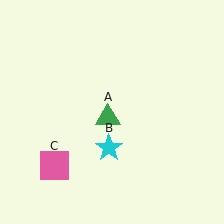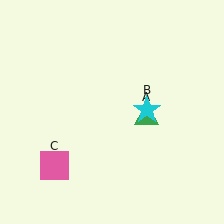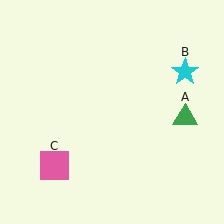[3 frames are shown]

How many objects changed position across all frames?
2 objects changed position: green triangle (object A), cyan star (object B).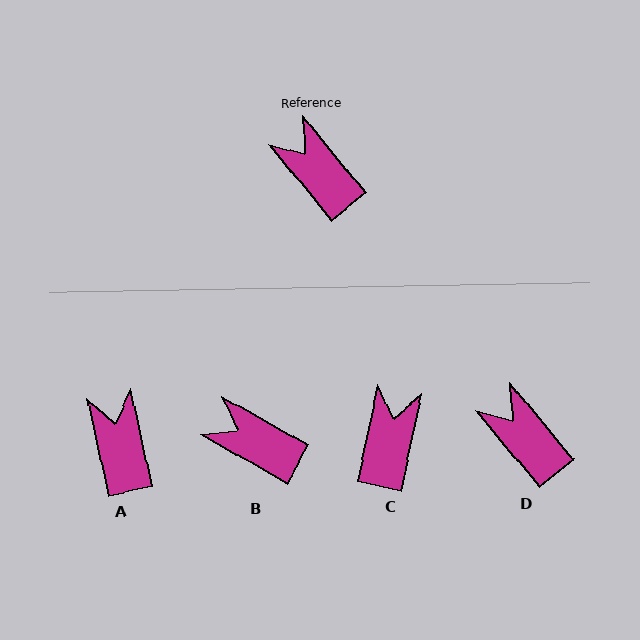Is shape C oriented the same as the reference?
No, it is off by about 51 degrees.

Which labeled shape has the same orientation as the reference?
D.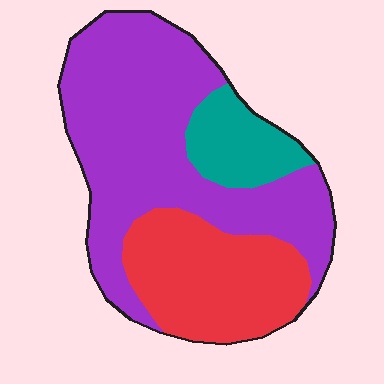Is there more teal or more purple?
Purple.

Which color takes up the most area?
Purple, at roughly 60%.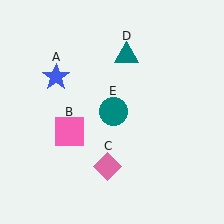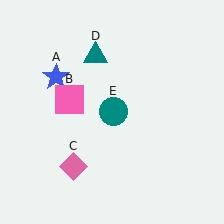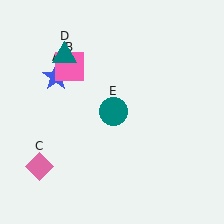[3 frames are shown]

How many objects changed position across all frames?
3 objects changed position: pink square (object B), pink diamond (object C), teal triangle (object D).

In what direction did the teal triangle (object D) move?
The teal triangle (object D) moved left.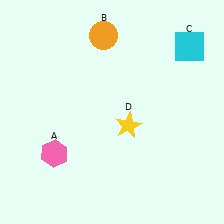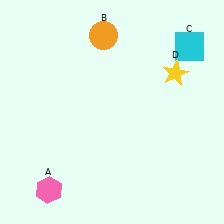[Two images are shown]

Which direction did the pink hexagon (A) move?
The pink hexagon (A) moved down.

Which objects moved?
The objects that moved are: the pink hexagon (A), the yellow star (D).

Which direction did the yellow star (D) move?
The yellow star (D) moved up.